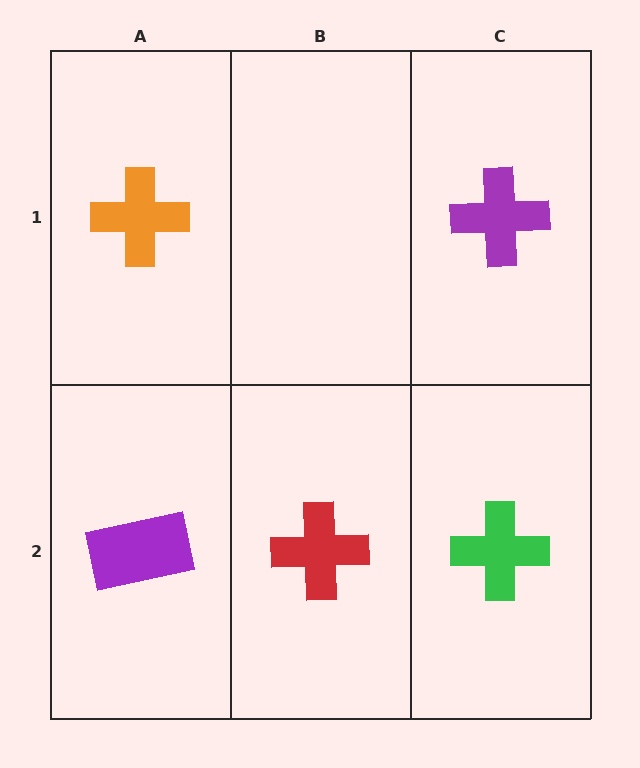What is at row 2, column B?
A red cross.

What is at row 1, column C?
A purple cross.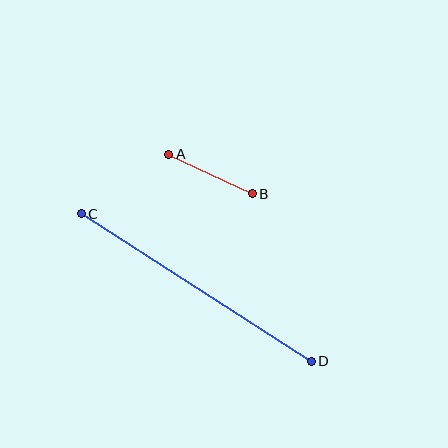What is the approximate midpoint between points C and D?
The midpoint is at approximately (196, 287) pixels.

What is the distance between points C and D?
The distance is approximately 273 pixels.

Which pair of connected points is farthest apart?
Points C and D are farthest apart.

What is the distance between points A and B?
The distance is approximately 92 pixels.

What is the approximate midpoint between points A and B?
The midpoint is at approximately (211, 174) pixels.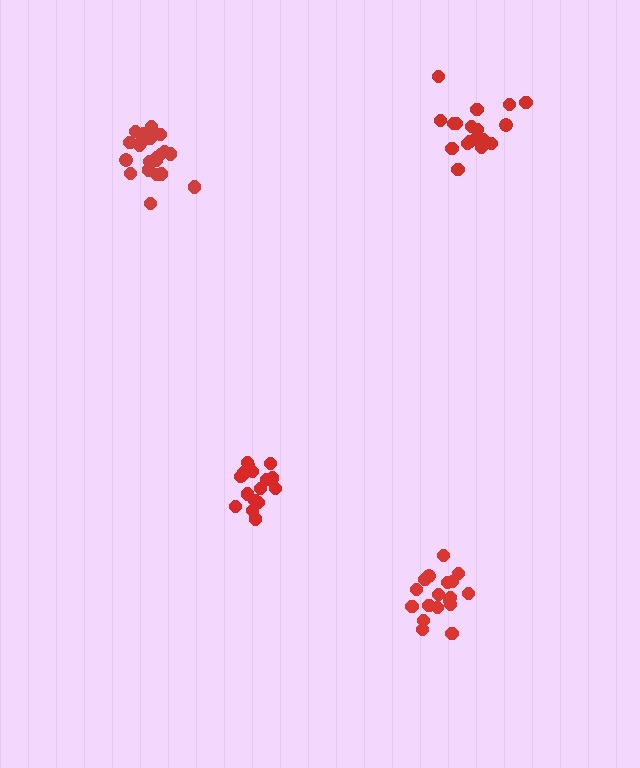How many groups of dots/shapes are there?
There are 4 groups.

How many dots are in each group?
Group 1: 18 dots, Group 2: 18 dots, Group 3: 17 dots, Group 4: 21 dots (74 total).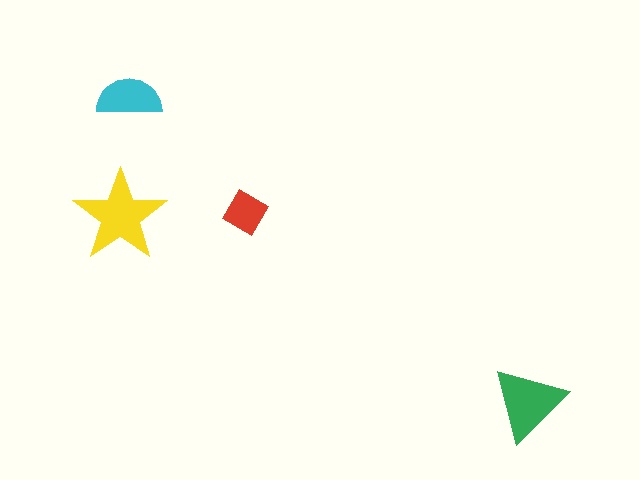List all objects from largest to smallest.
The yellow star, the green triangle, the cyan semicircle, the red diamond.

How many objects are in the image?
There are 4 objects in the image.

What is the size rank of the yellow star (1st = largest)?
1st.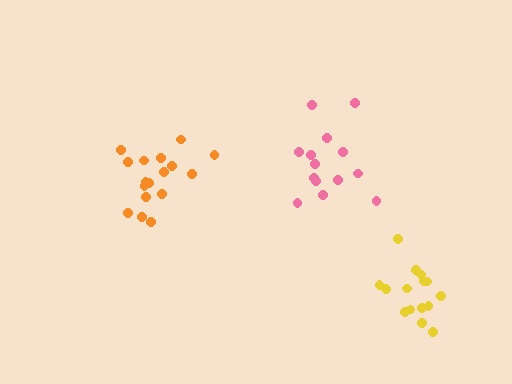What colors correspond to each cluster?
The clusters are colored: pink, orange, yellow.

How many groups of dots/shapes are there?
There are 3 groups.